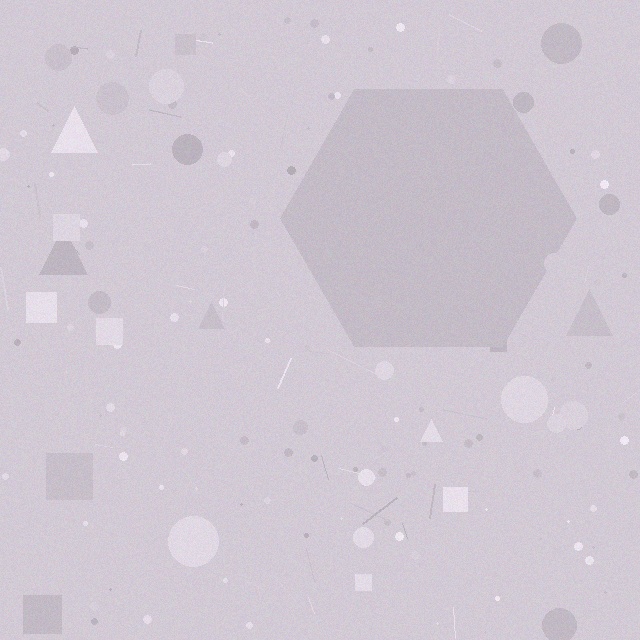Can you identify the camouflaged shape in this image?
The camouflaged shape is a hexagon.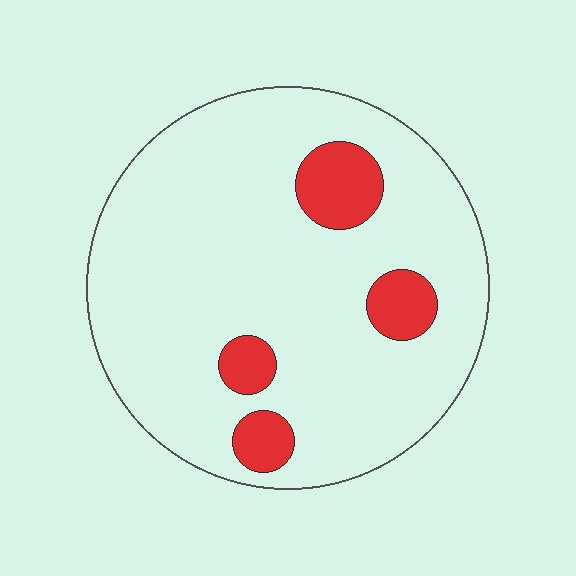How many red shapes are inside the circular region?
4.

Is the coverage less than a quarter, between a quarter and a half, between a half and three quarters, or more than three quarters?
Less than a quarter.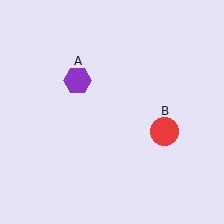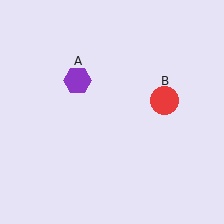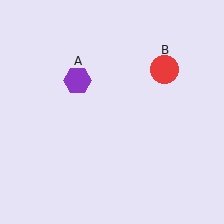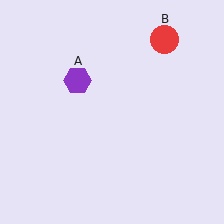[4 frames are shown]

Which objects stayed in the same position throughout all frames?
Purple hexagon (object A) remained stationary.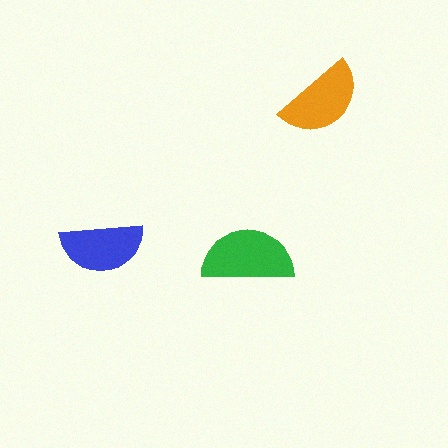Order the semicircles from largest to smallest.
the green one, the orange one, the blue one.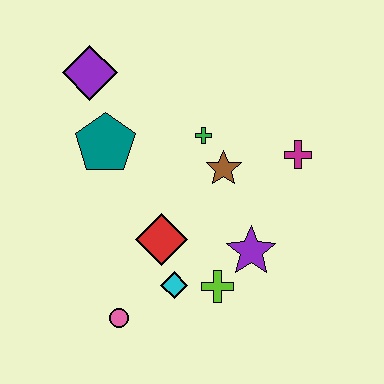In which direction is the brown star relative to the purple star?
The brown star is above the purple star.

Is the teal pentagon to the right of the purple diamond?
Yes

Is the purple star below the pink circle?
No